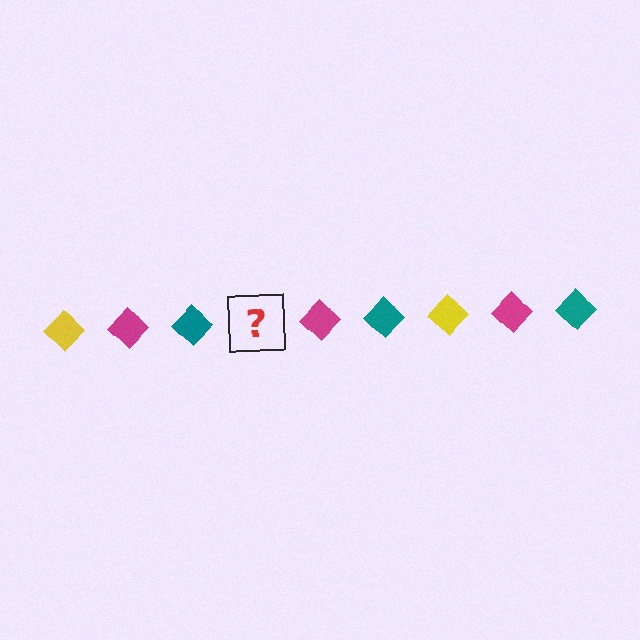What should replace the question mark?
The question mark should be replaced with a yellow diamond.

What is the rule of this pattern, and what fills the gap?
The rule is that the pattern cycles through yellow, magenta, teal diamonds. The gap should be filled with a yellow diamond.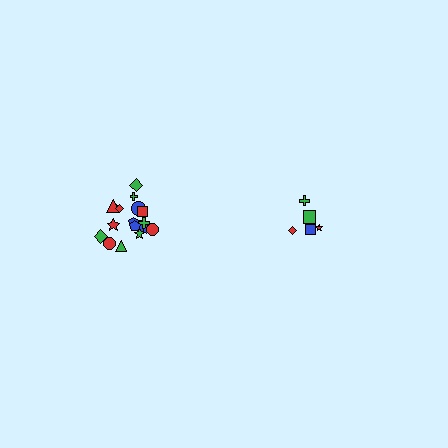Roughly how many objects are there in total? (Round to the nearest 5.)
Roughly 25 objects in total.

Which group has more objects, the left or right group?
The left group.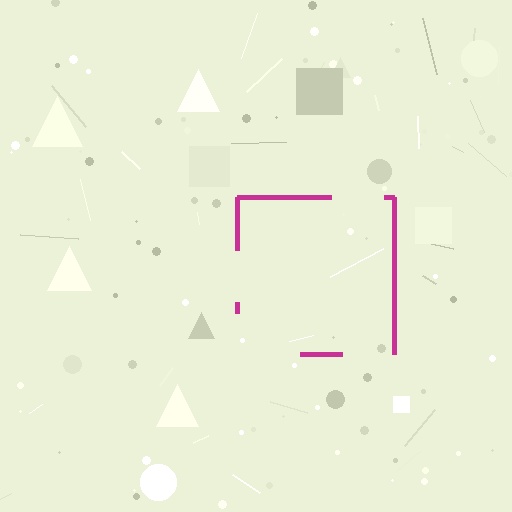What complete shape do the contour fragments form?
The contour fragments form a square.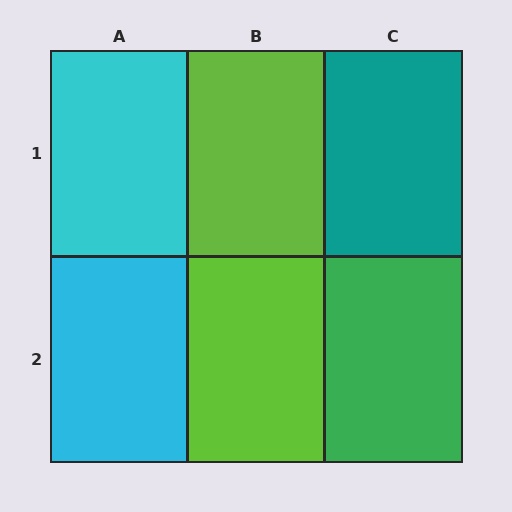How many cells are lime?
2 cells are lime.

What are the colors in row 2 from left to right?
Cyan, lime, green.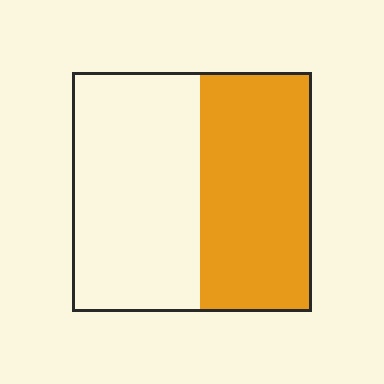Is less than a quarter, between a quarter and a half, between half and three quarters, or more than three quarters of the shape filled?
Between a quarter and a half.